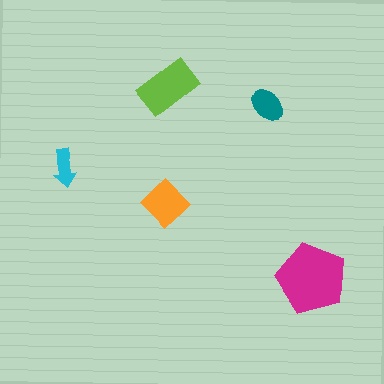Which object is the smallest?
The cyan arrow.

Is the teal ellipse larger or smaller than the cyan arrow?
Larger.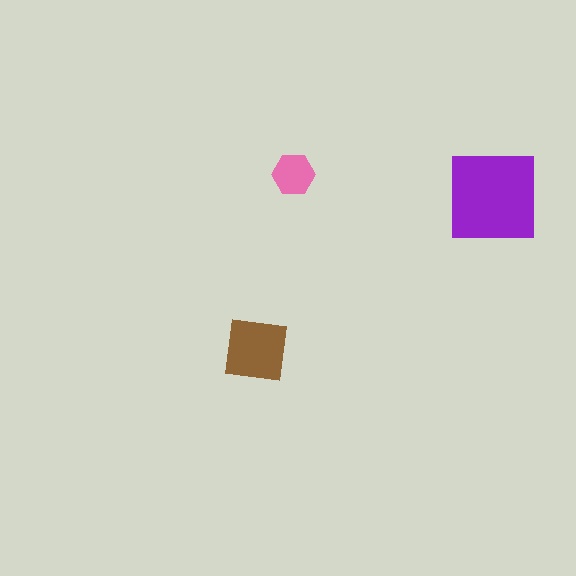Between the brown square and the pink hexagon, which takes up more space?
The brown square.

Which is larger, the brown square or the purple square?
The purple square.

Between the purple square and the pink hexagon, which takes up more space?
The purple square.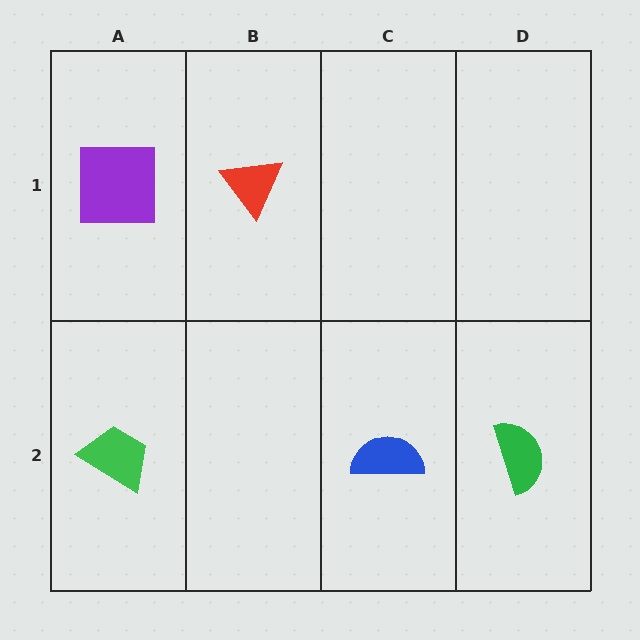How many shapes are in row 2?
3 shapes.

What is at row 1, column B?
A red triangle.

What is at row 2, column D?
A green semicircle.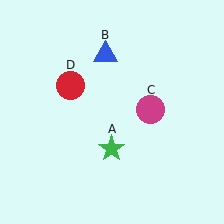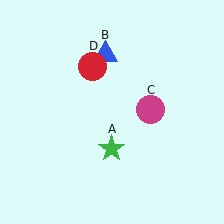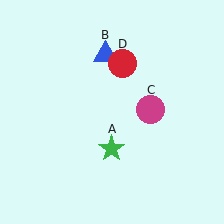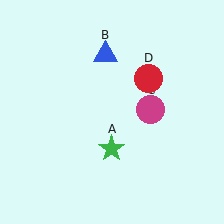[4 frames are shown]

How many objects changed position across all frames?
1 object changed position: red circle (object D).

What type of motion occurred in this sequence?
The red circle (object D) rotated clockwise around the center of the scene.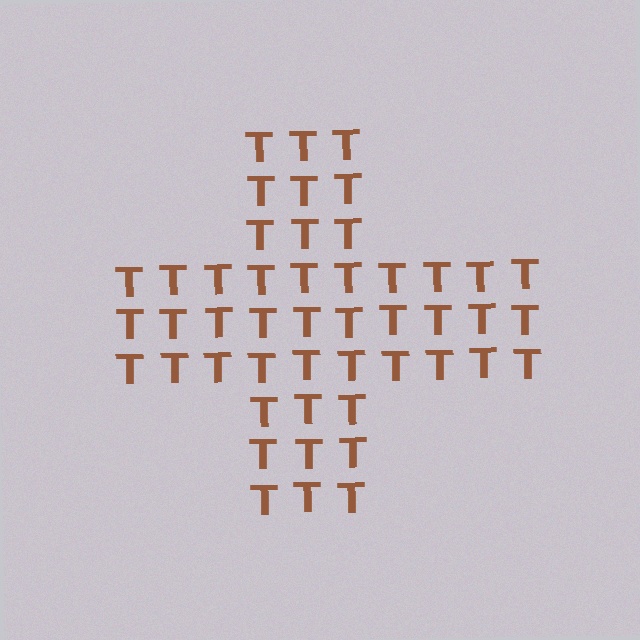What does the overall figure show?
The overall figure shows a cross.